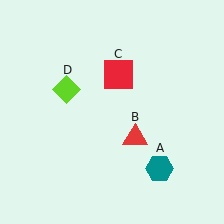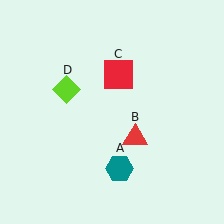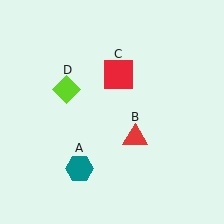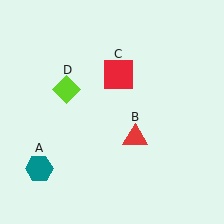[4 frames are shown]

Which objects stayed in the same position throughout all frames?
Red triangle (object B) and red square (object C) and lime diamond (object D) remained stationary.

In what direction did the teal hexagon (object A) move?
The teal hexagon (object A) moved left.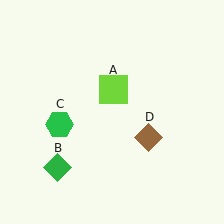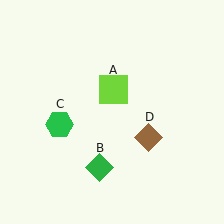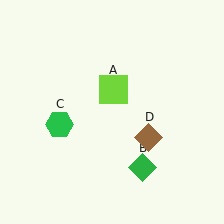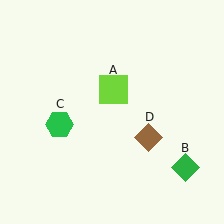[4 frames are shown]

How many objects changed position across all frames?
1 object changed position: green diamond (object B).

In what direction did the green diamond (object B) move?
The green diamond (object B) moved right.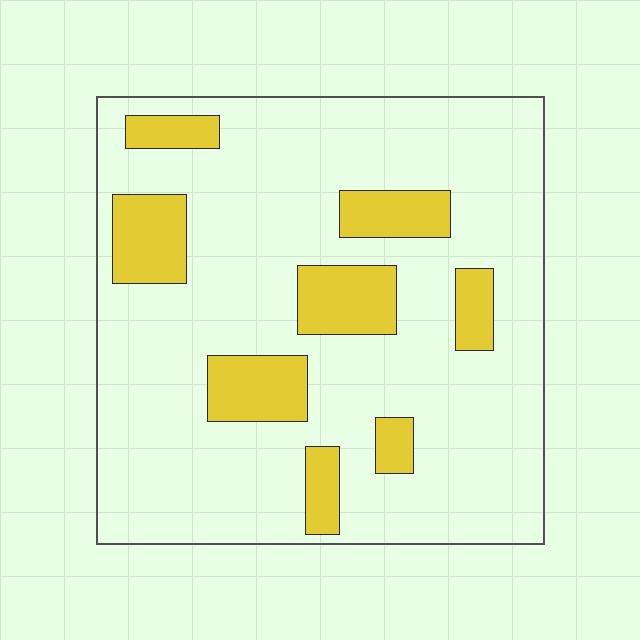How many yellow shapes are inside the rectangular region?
8.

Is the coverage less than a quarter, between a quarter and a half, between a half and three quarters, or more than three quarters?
Less than a quarter.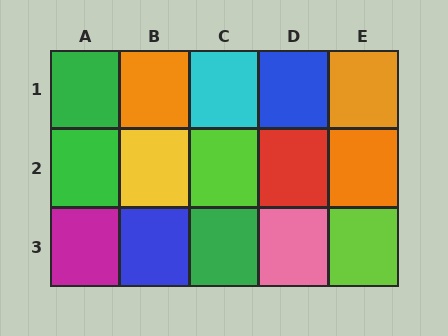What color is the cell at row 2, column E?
Orange.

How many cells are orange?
3 cells are orange.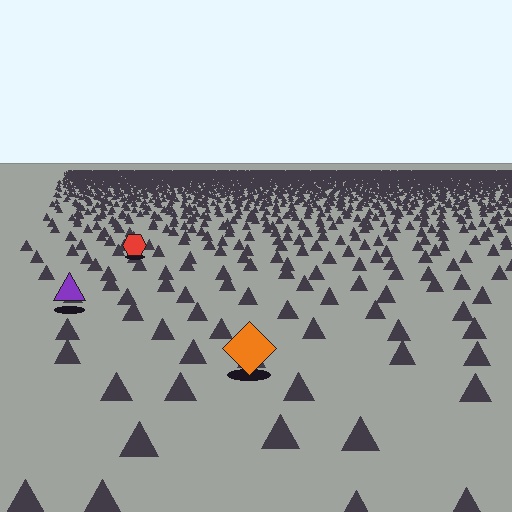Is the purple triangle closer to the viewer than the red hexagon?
Yes. The purple triangle is closer — you can tell from the texture gradient: the ground texture is coarser near it.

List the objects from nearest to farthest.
From nearest to farthest: the orange diamond, the purple triangle, the red hexagon.